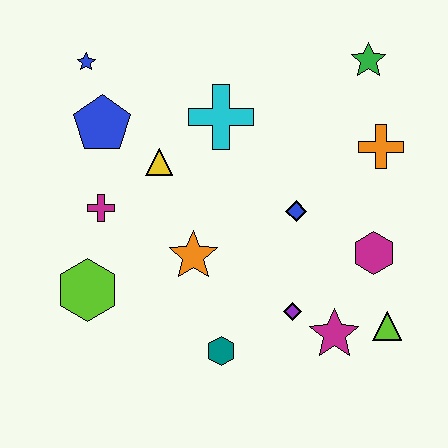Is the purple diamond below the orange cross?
Yes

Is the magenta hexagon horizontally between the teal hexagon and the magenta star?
No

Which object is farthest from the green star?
The lime hexagon is farthest from the green star.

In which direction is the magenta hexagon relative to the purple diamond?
The magenta hexagon is to the right of the purple diamond.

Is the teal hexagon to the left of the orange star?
No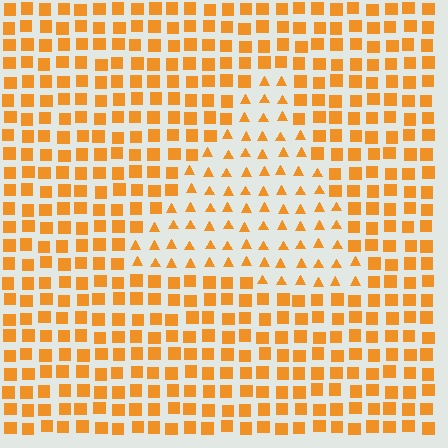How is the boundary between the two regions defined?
The boundary is defined by a change in element shape: triangles inside vs. squares outside. All elements share the same color and spacing.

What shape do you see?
I see a triangle.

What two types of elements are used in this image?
The image uses triangles inside the triangle region and squares outside it.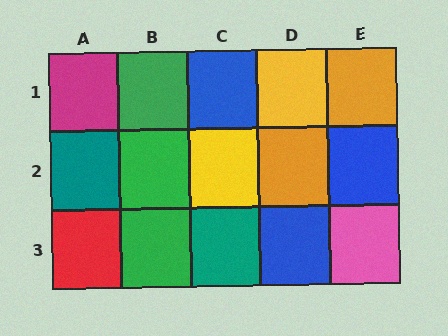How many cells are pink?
1 cell is pink.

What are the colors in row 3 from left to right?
Red, green, teal, blue, pink.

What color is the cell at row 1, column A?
Magenta.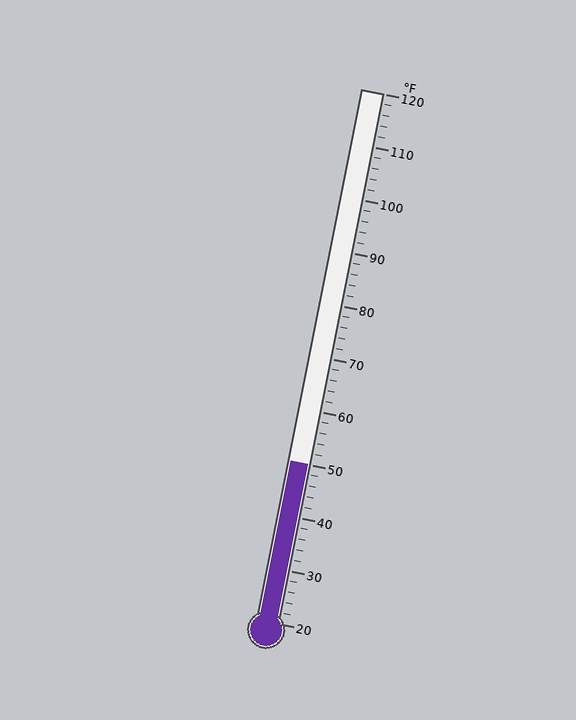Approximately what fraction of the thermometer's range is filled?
The thermometer is filled to approximately 30% of its range.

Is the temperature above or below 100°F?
The temperature is below 100°F.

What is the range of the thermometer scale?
The thermometer scale ranges from 20°F to 120°F.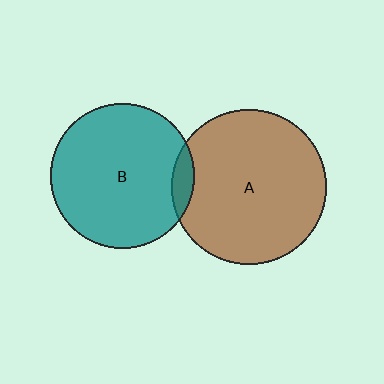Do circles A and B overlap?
Yes.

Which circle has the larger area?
Circle A (brown).